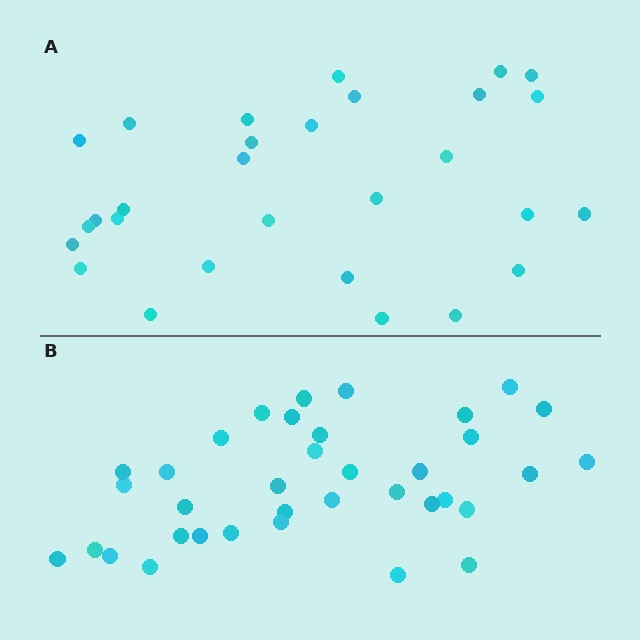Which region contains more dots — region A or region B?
Region B (the bottom region) has more dots.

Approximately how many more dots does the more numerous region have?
Region B has roughly 8 or so more dots than region A.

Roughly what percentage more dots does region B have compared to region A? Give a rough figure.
About 25% more.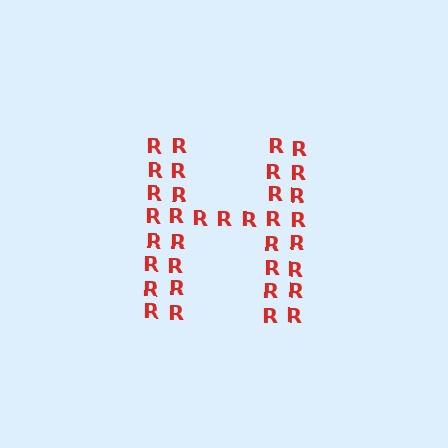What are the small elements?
The small elements are letter R's.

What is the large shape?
The large shape is the letter H.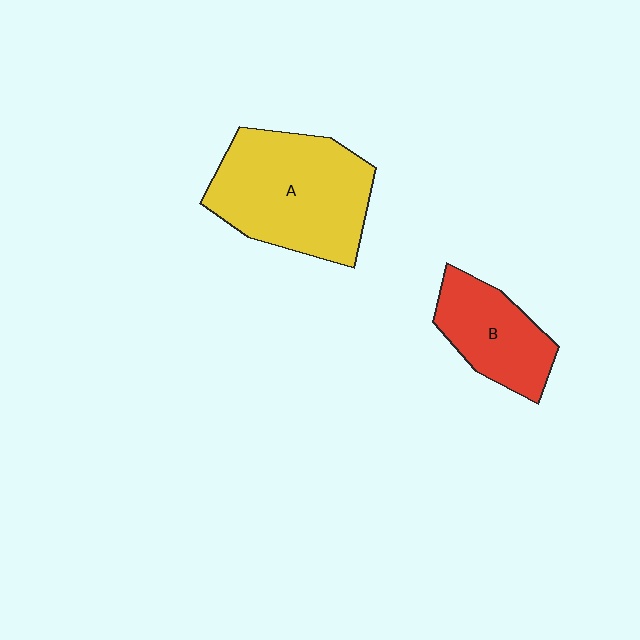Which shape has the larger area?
Shape A (yellow).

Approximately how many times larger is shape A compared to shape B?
Approximately 1.8 times.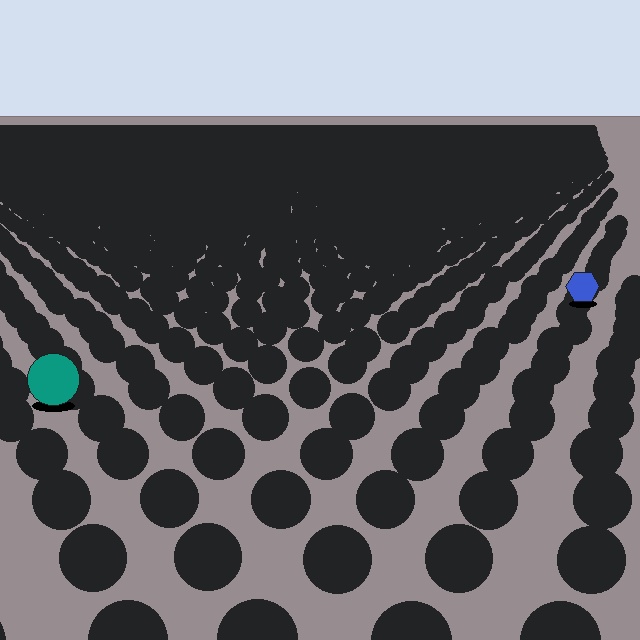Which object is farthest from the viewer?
The blue hexagon is farthest from the viewer. It appears smaller and the ground texture around it is denser.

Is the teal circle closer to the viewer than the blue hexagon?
Yes. The teal circle is closer — you can tell from the texture gradient: the ground texture is coarser near it.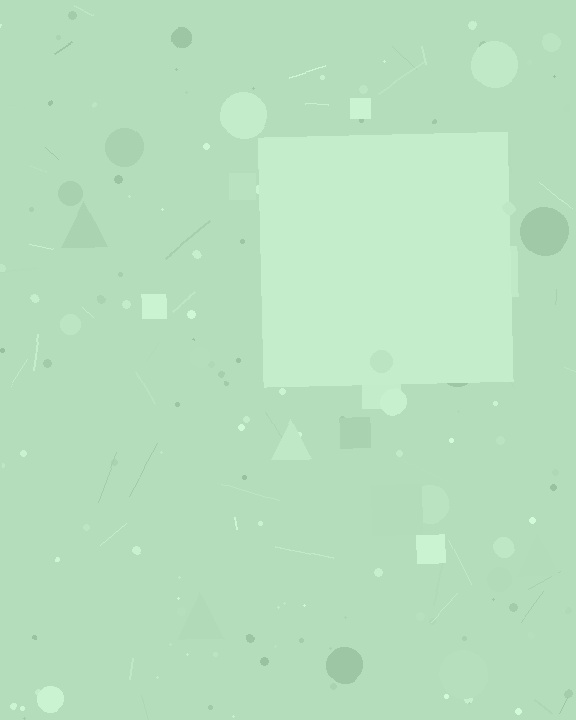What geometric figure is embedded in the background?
A square is embedded in the background.